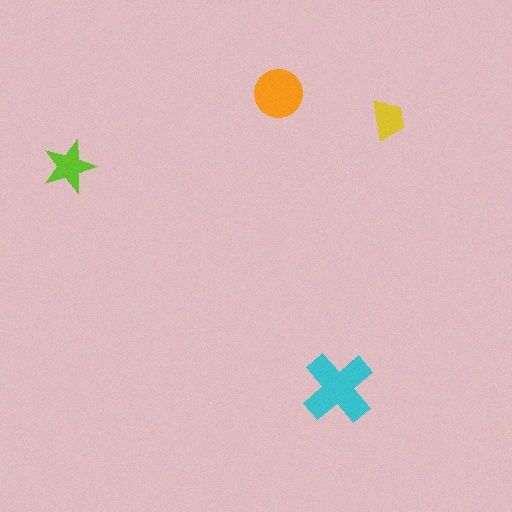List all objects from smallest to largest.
The yellow trapezoid, the lime star, the orange circle, the cyan cross.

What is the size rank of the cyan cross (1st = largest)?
1st.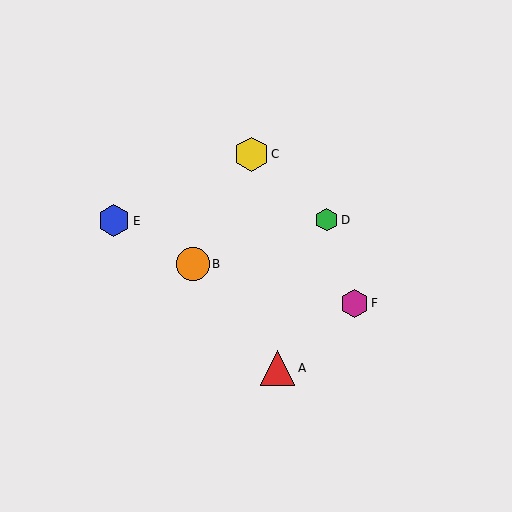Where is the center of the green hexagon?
The center of the green hexagon is at (327, 220).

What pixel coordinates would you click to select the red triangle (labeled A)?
Click at (278, 368) to select the red triangle A.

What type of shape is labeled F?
Shape F is a magenta hexagon.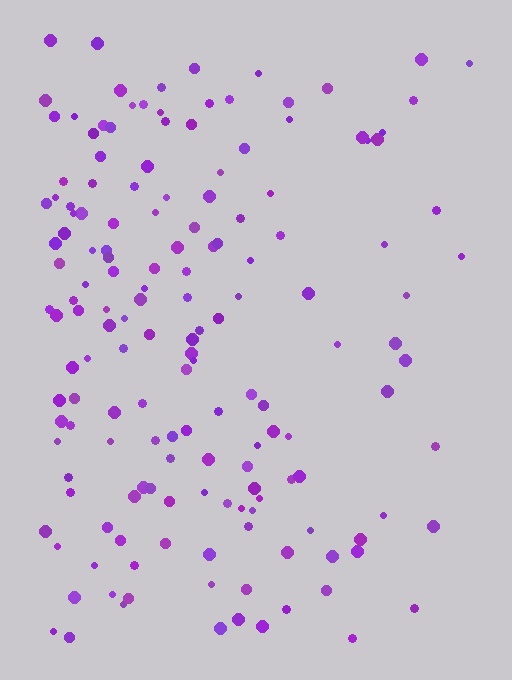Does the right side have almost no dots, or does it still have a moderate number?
Still a moderate number, just noticeably fewer than the left.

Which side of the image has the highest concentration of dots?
The left.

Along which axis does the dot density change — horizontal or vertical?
Horizontal.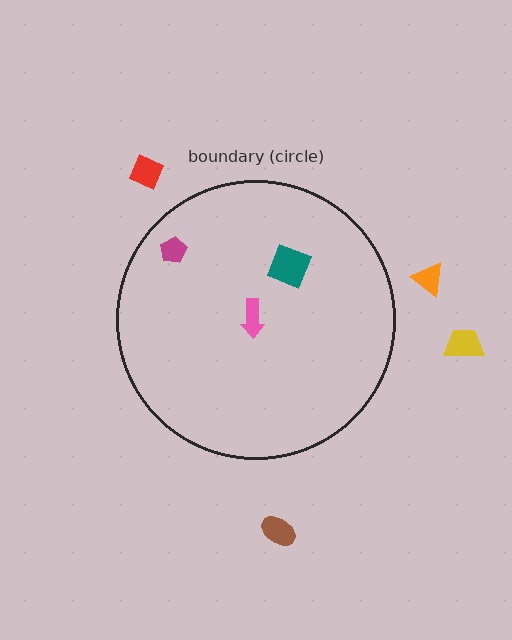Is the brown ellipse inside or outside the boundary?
Outside.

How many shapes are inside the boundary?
3 inside, 4 outside.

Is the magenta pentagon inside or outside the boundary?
Inside.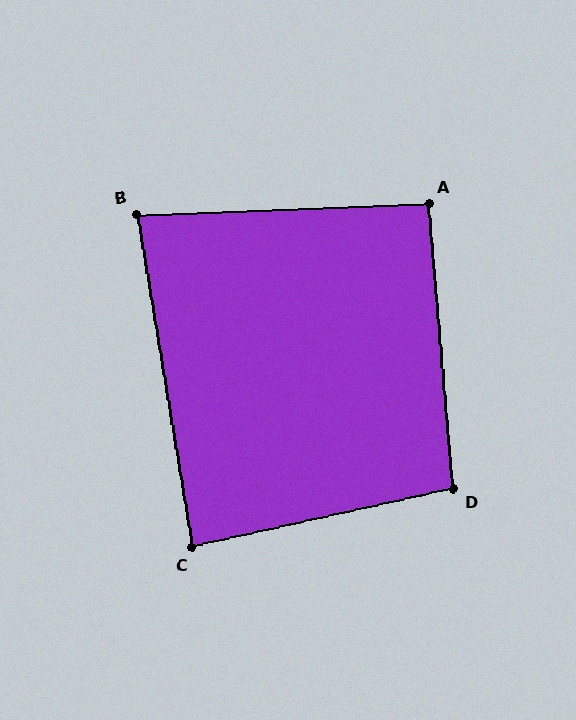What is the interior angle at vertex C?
Approximately 87 degrees (approximately right).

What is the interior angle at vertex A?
Approximately 93 degrees (approximately right).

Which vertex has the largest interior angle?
D, at approximately 98 degrees.